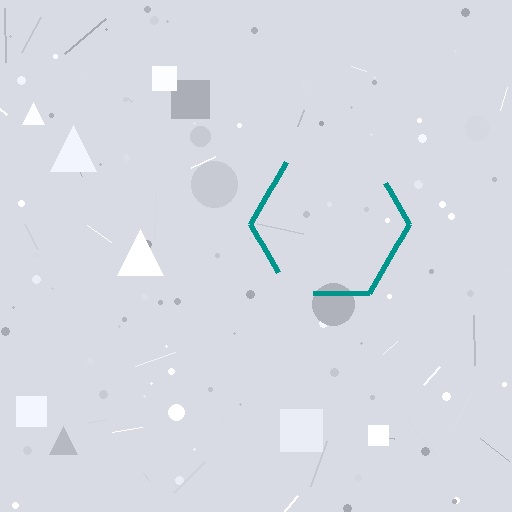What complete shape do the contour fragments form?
The contour fragments form a hexagon.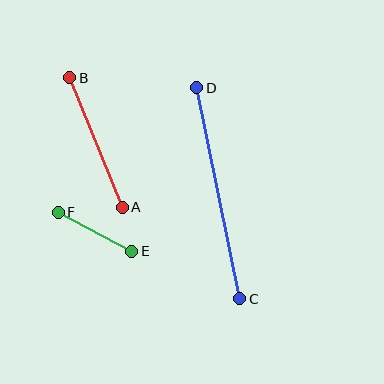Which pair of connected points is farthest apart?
Points C and D are farthest apart.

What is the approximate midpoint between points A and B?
The midpoint is at approximately (96, 142) pixels.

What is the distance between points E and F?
The distance is approximately 83 pixels.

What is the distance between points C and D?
The distance is approximately 215 pixels.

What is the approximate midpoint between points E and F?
The midpoint is at approximately (95, 232) pixels.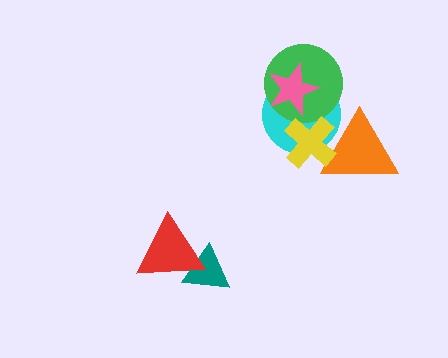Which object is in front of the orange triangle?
The yellow cross is in front of the orange triangle.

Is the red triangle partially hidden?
No, no other shape covers it.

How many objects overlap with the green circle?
2 objects overlap with the green circle.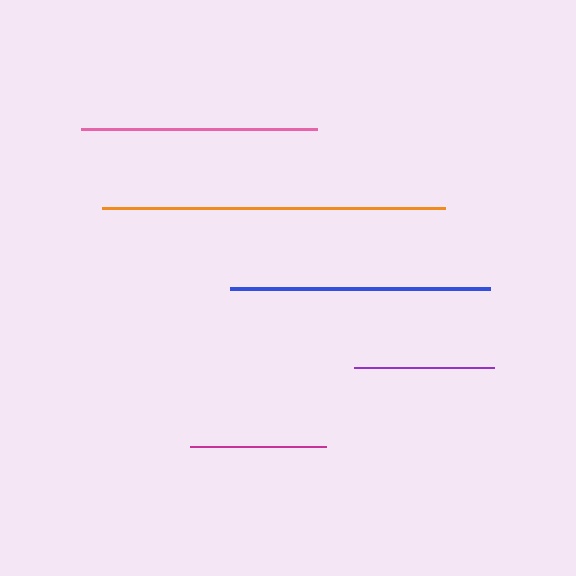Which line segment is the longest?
The orange line is the longest at approximately 343 pixels.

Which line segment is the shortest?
The magenta line is the shortest at approximately 136 pixels.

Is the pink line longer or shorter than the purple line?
The pink line is longer than the purple line.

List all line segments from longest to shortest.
From longest to shortest: orange, blue, pink, purple, magenta.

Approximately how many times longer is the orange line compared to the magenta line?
The orange line is approximately 2.5 times the length of the magenta line.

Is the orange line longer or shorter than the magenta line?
The orange line is longer than the magenta line.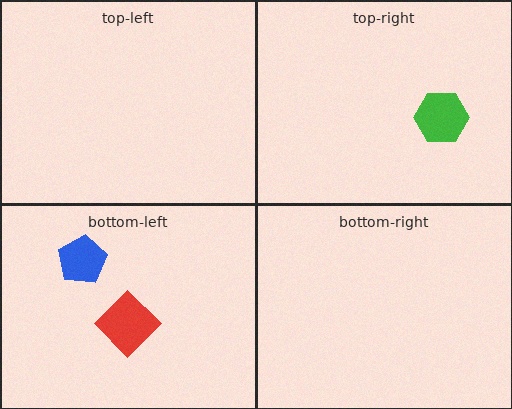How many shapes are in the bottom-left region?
2.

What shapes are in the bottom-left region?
The blue pentagon, the red diamond.